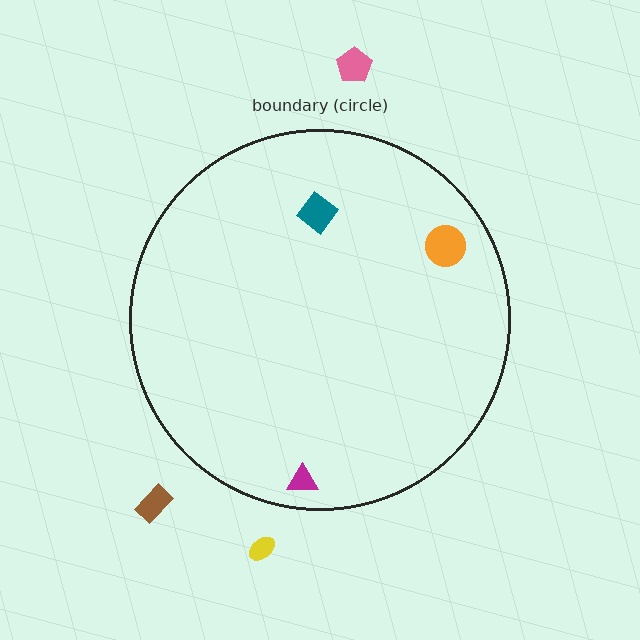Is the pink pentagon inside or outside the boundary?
Outside.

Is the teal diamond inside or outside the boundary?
Inside.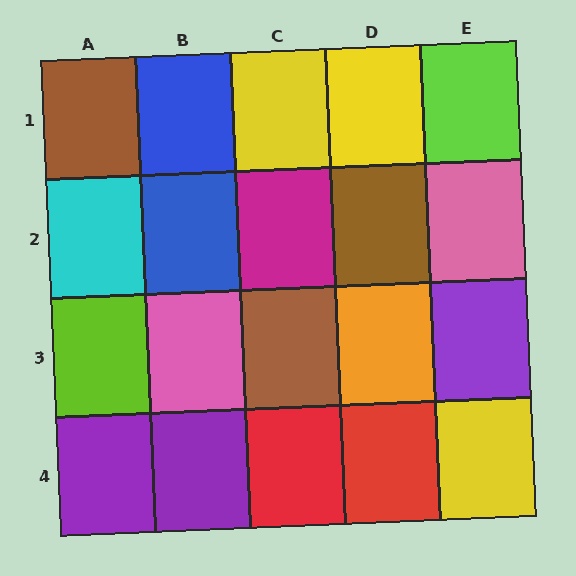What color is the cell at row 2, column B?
Blue.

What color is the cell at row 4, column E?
Yellow.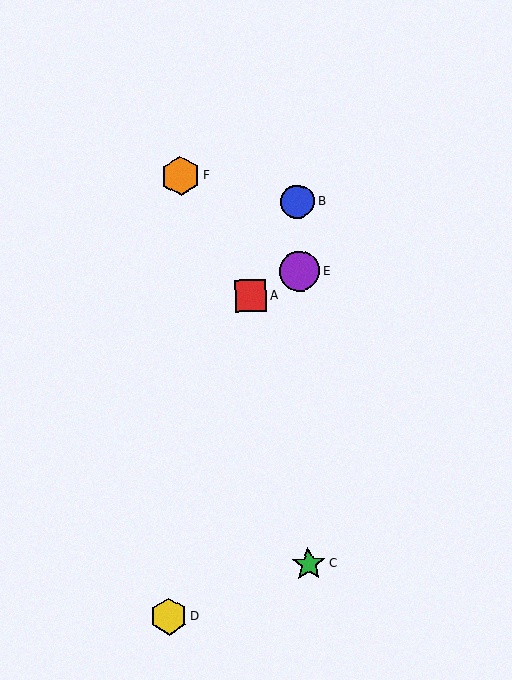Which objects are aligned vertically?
Objects B, C, E are aligned vertically.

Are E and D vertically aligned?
No, E is at x≈300 and D is at x≈169.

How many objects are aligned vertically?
3 objects (B, C, E) are aligned vertically.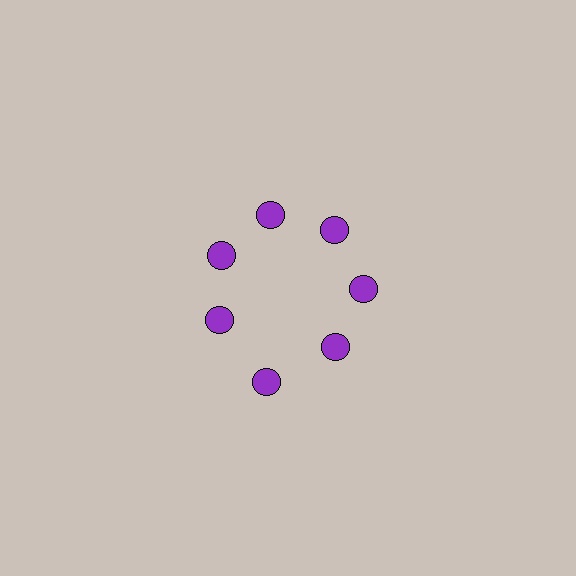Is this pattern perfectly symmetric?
No. The 7 purple circles are arranged in a ring, but one element near the 6 o'clock position is pushed outward from the center, breaking the 7-fold rotational symmetry.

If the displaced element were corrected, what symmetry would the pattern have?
It would have 7-fold rotational symmetry — the pattern would map onto itself every 51 degrees.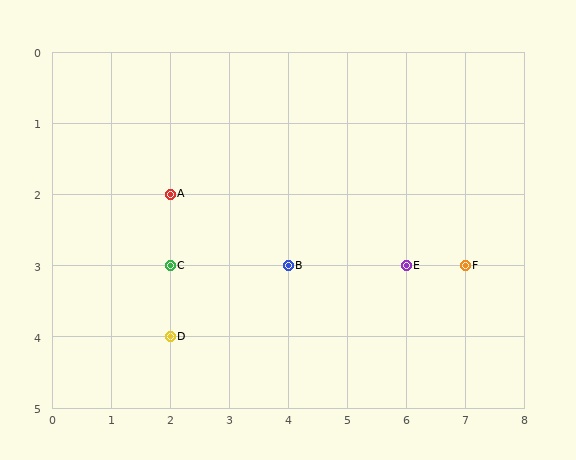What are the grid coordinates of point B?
Point B is at grid coordinates (4, 3).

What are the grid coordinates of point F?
Point F is at grid coordinates (7, 3).